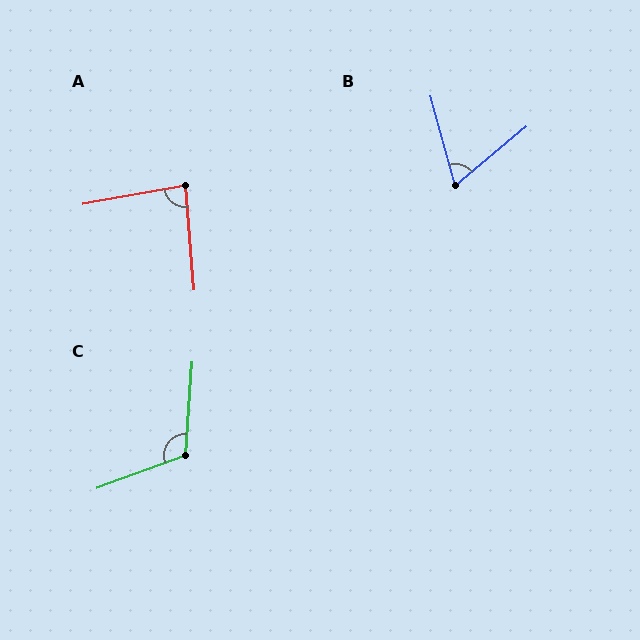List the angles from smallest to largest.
B (65°), A (84°), C (114°).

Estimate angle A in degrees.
Approximately 84 degrees.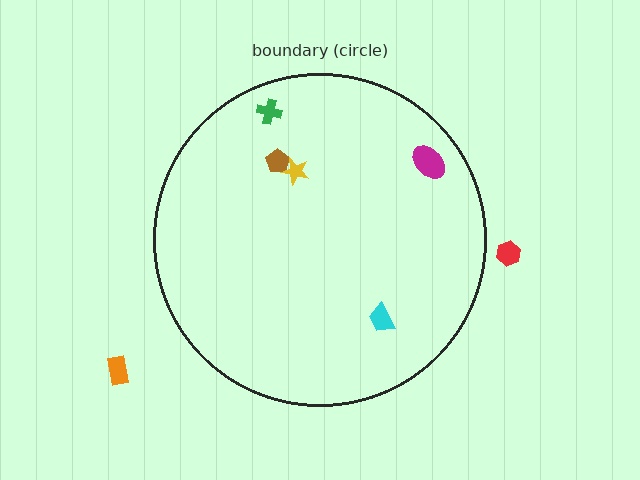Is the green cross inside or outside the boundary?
Inside.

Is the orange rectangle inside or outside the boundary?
Outside.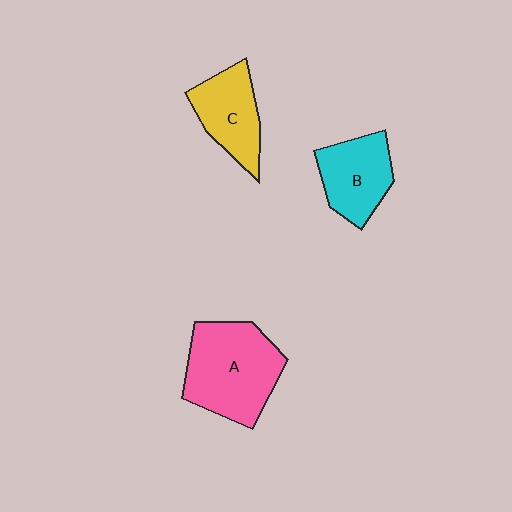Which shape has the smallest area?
Shape C (yellow).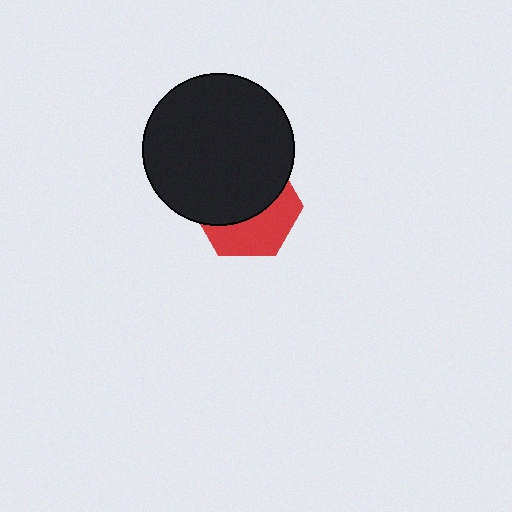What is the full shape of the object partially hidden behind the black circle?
The partially hidden object is a red hexagon.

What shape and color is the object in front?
The object in front is a black circle.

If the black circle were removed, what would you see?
You would see the complete red hexagon.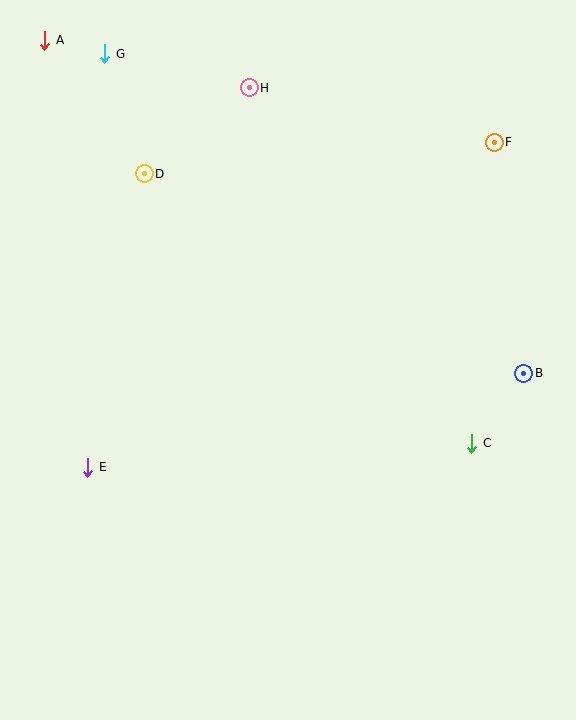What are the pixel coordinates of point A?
Point A is at (45, 40).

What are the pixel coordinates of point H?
Point H is at (249, 88).